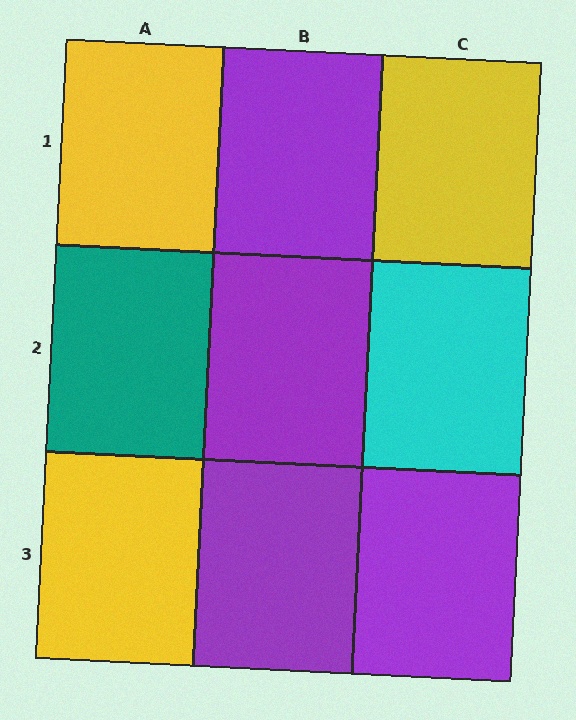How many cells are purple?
4 cells are purple.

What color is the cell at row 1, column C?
Yellow.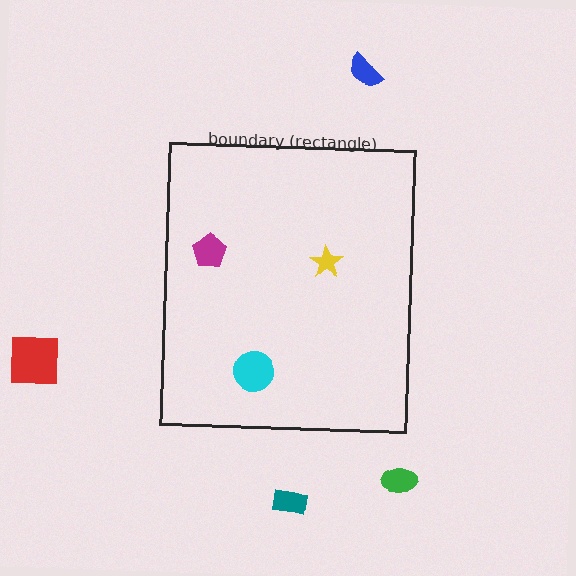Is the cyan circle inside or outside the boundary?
Inside.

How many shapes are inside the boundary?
3 inside, 4 outside.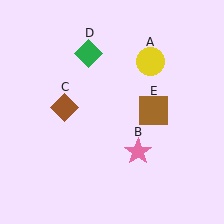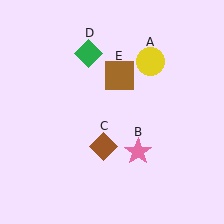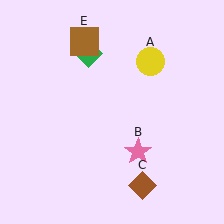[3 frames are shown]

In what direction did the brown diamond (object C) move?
The brown diamond (object C) moved down and to the right.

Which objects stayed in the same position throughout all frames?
Yellow circle (object A) and pink star (object B) and green diamond (object D) remained stationary.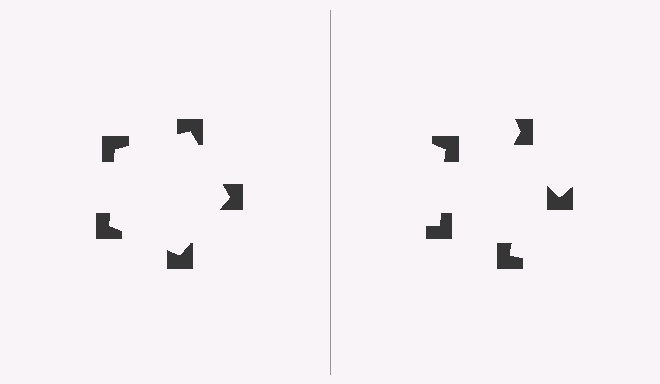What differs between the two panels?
The notched squares are positioned identically on both sides; only the wedge orientations differ. On the left they align to a pentagon; on the right they are misaligned.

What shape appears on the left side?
An illusory pentagon.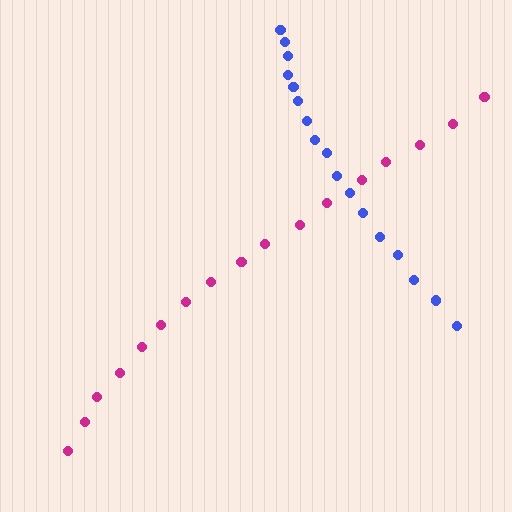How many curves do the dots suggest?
There are 2 distinct paths.